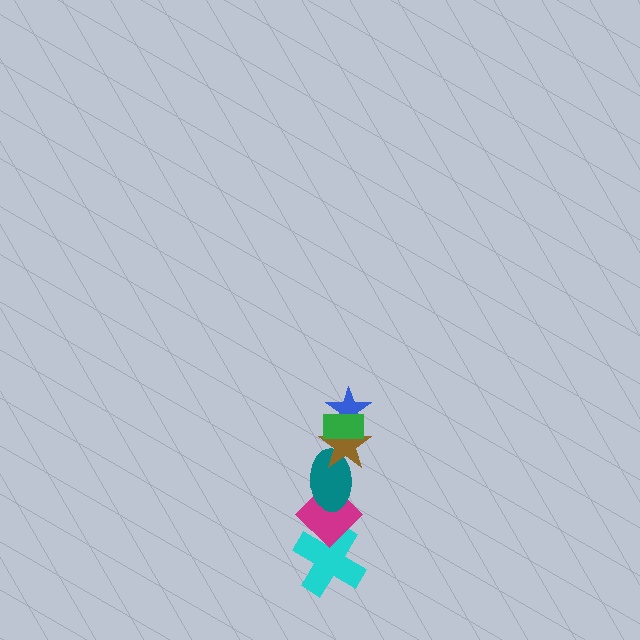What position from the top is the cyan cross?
The cyan cross is 6th from the top.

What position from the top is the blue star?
The blue star is 2nd from the top.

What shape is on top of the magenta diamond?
The teal ellipse is on top of the magenta diamond.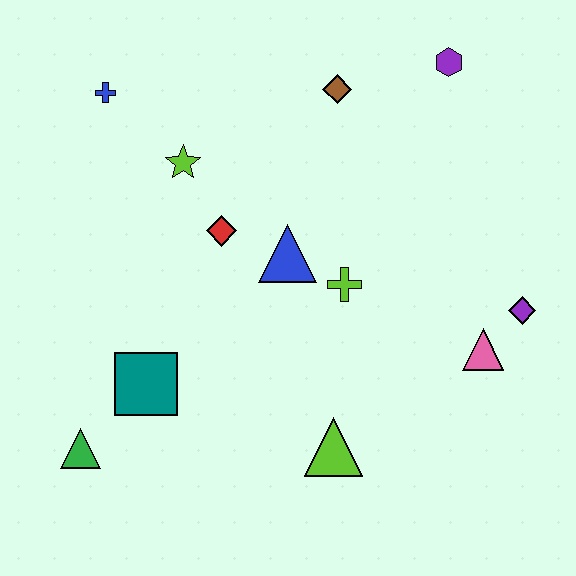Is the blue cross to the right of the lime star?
No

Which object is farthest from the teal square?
The purple hexagon is farthest from the teal square.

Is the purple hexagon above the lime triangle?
Yes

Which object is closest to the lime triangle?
The lime cross is closest to the lime triangle.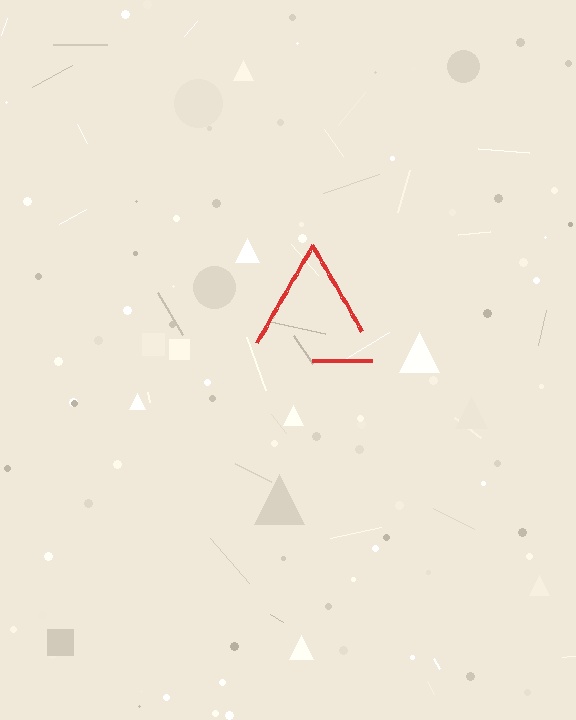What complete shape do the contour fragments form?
The contour fragments form a triangle.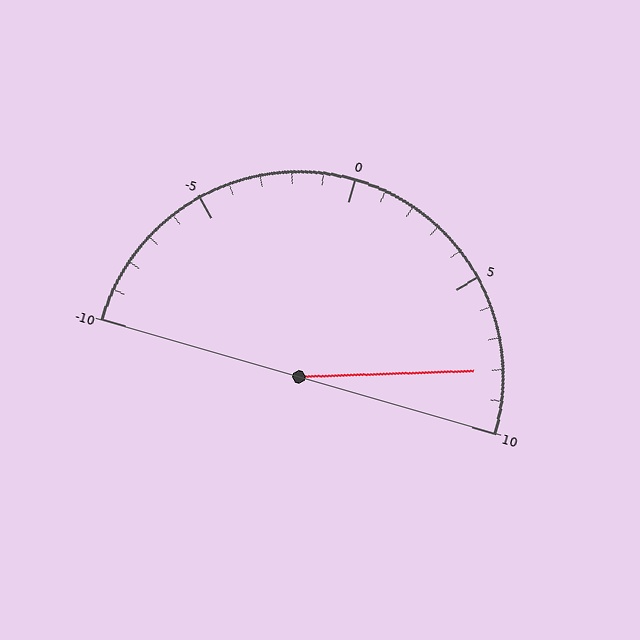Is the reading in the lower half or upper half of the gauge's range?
The reading is in the upper half of the range (-10 to 10).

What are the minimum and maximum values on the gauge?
The gauge ranges from -10 to 10.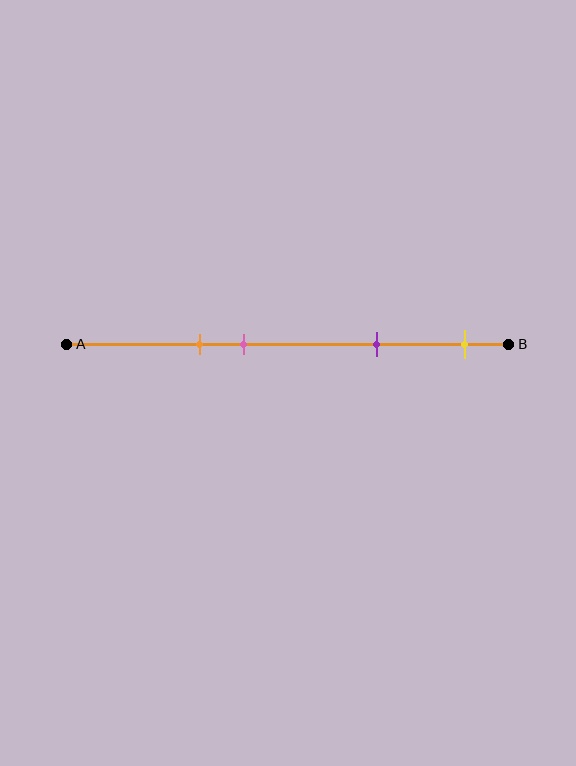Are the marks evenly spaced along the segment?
No, the marks are not evenly spaced.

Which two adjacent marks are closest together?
The orange and pink marks are the closest adjacent pair.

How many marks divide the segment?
There are 4 marks dividing the segment.